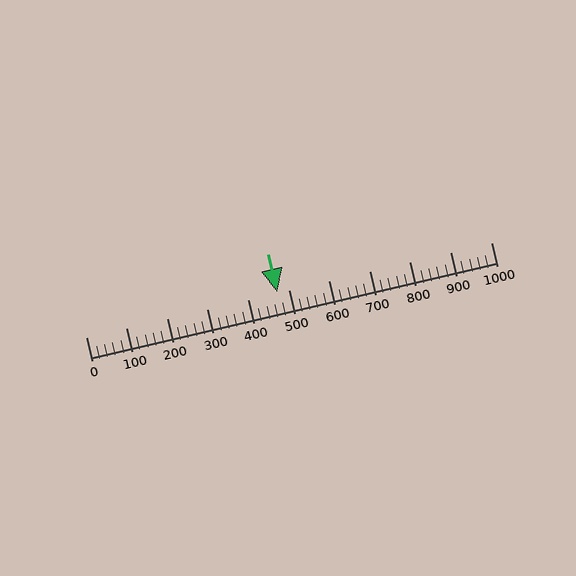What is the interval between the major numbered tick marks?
The major tick marks are spaced 100 units apart.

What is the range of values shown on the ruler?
The ruler shows values from 0 to 1000.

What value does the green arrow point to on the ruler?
The green arrow points to approximately 473.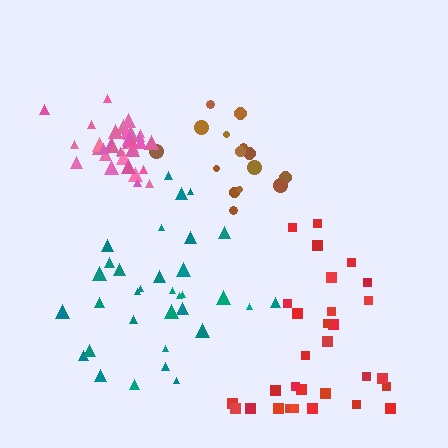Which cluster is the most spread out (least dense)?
Red.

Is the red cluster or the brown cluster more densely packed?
Brown.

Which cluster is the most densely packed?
Pink.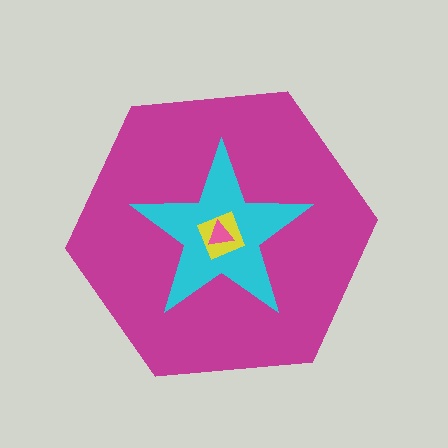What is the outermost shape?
The magenta hexagon.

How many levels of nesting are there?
4.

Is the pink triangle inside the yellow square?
Yes.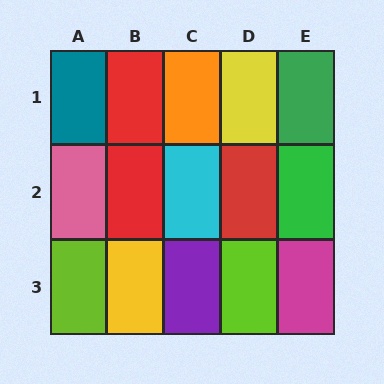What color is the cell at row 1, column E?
Green.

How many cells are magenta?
1 cell is magenta.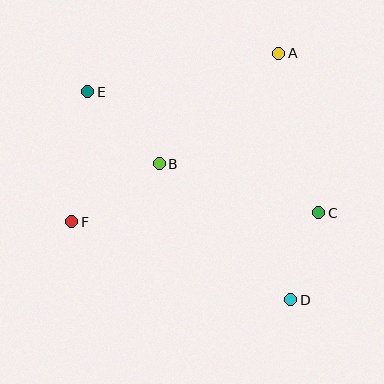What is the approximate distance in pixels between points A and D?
The distance between A and D is approximately 247 pixels.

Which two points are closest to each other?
Points C and D are closest to each other.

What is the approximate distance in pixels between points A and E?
The distance between A and E is approximately 195 pixels.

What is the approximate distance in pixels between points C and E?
The distance between C and E is approximately 260 pixels.